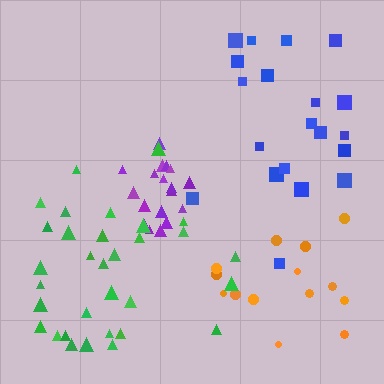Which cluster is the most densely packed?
Purple.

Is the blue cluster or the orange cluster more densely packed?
Blue.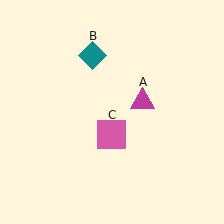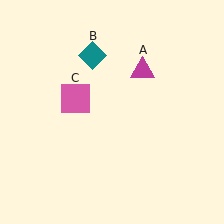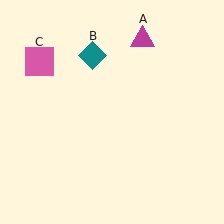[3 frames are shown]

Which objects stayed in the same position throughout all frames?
Teal diamond (object B) remained stationary.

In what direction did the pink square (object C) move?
The pink square (object C) moved up and to the left.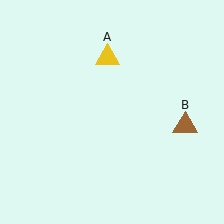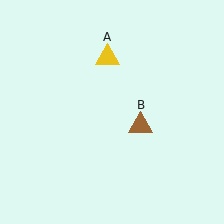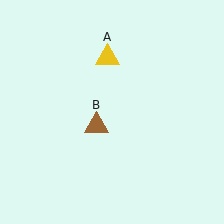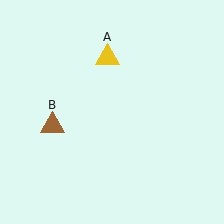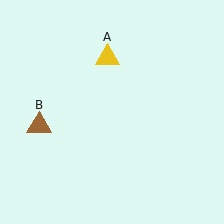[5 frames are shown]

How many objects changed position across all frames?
1 object changed position: brown triangle (object B).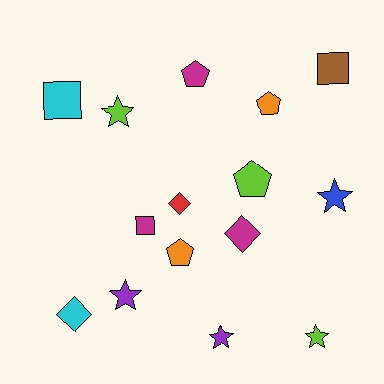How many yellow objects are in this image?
There are no yellow objects.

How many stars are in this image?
There are 5 stars.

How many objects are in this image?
There are 15 objects.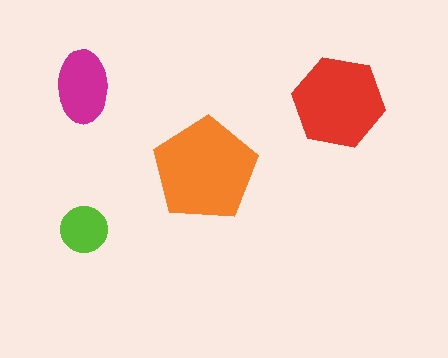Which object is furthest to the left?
The magenta ellipse is leftmost.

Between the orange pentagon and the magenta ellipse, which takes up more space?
The orange pentagon.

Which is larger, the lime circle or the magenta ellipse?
The magenta ellipse.